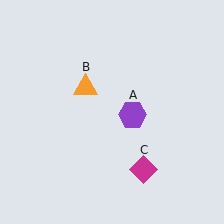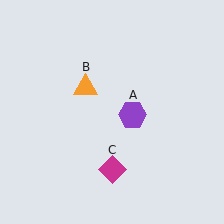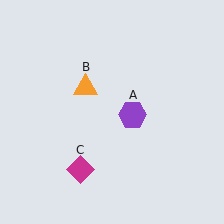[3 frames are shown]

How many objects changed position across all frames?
1 object changed position: magenta diamond (object C).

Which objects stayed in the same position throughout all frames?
Purple hexagon (object A) and orange triangle (object B) remained stationary.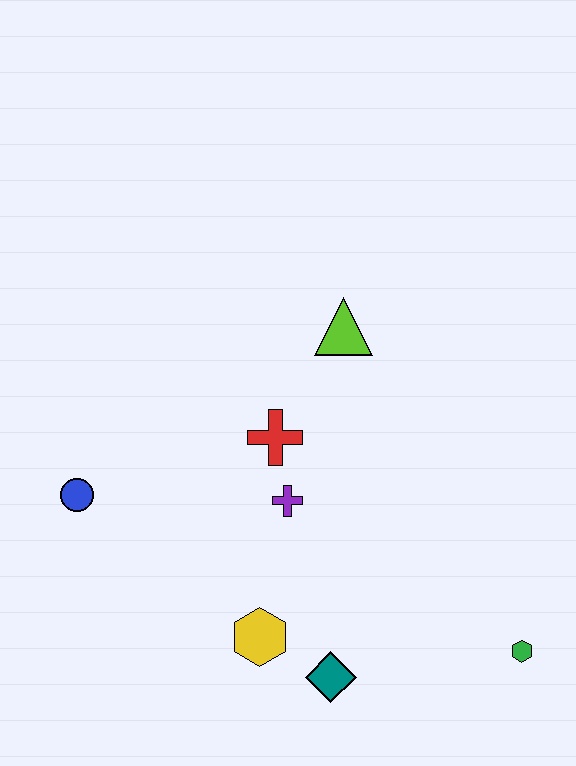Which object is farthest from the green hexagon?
The blue circle is farthest from the green hexagon.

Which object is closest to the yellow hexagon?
The teal diamond is closest to the yellow hexagon.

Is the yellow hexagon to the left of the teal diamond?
Yes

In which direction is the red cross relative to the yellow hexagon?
The red cross is above the yellow hexagon.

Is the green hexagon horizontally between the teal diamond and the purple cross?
No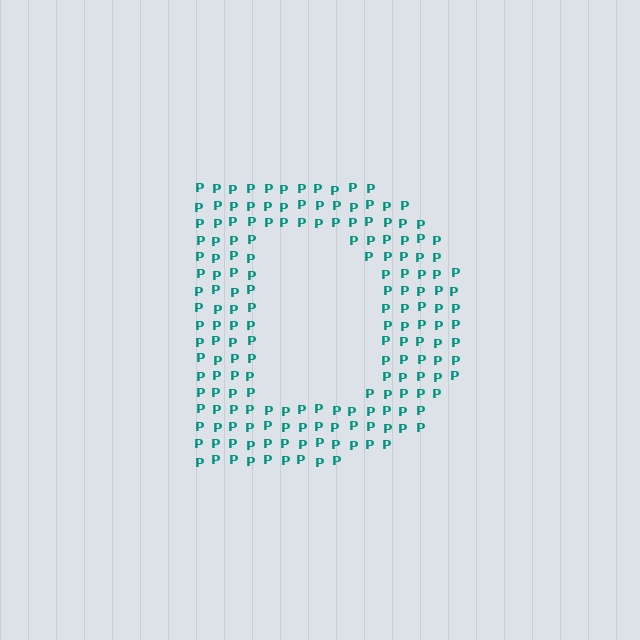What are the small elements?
The small elements are letter P's.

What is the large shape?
The large shape is the letter D.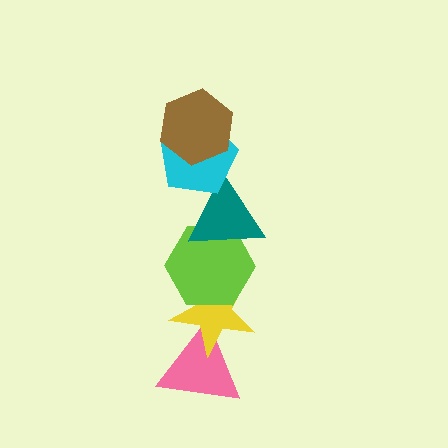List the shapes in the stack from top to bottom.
From top to bottom: the brown hexagon, the cyan pentagon, the teal triangle, the lime hexagon, the yellow star, the pink triangle.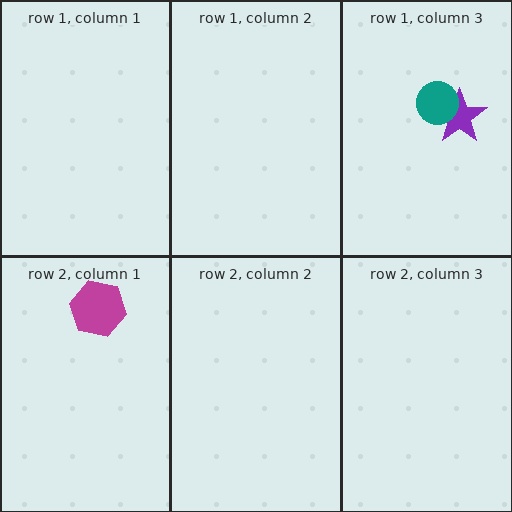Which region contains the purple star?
The row 1, column 3 region.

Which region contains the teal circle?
The row 1, column 3 region.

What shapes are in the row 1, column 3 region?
The purple star, the teal circle.